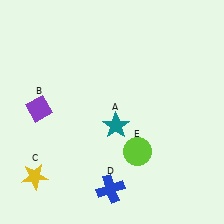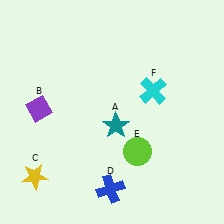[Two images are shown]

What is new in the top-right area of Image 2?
A cyan cross (F) was added in the top-right area of Image 2.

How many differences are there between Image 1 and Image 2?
There is 1 difference between the two images.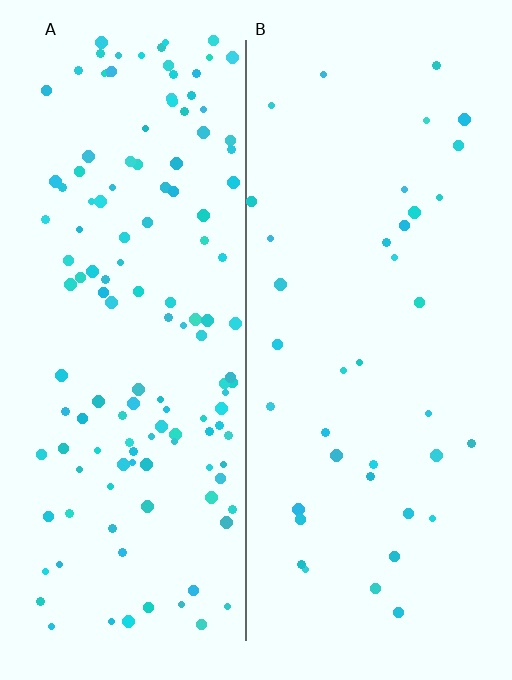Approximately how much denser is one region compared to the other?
Approximately 3.6× — region A over region B.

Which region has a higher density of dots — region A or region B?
A (the left).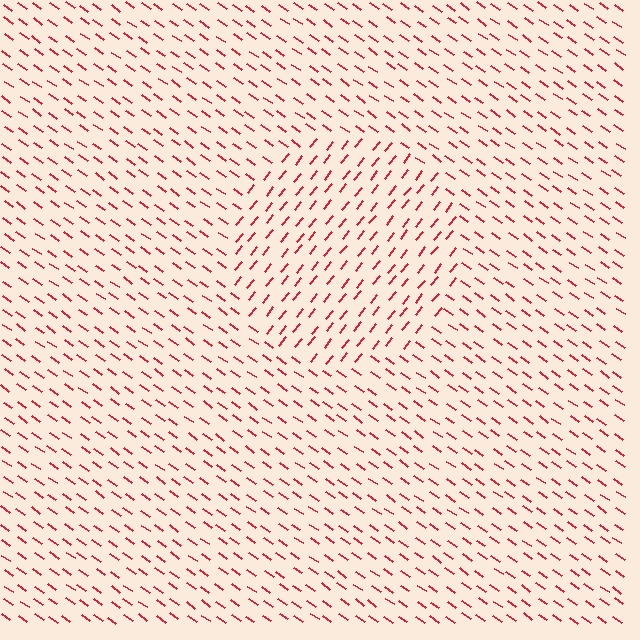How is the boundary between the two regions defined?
The boundary is defined purely by a change in line orientation (approximately 86 degrees difference). All lines are the same color and thickness.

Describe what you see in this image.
The image is filled with small red line segments. A circle region in the image has lines oriented differently from the surrounding lines, creating a visible texture boundary.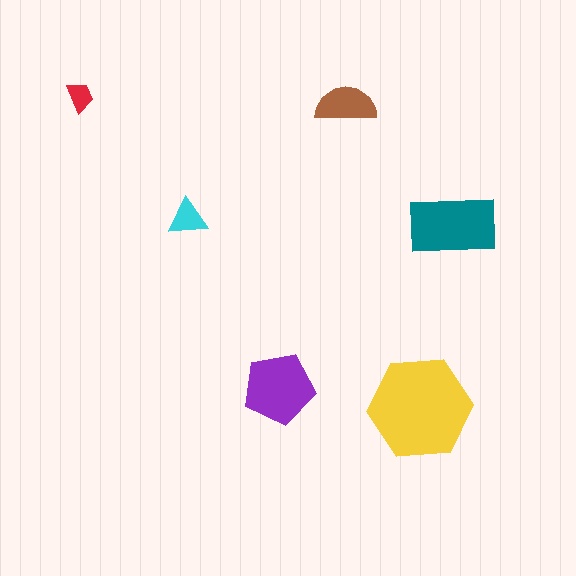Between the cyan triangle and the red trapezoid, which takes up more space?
The cyan triangle.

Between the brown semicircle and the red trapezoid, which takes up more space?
The brown semicircle.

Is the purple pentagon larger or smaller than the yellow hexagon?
Smaller.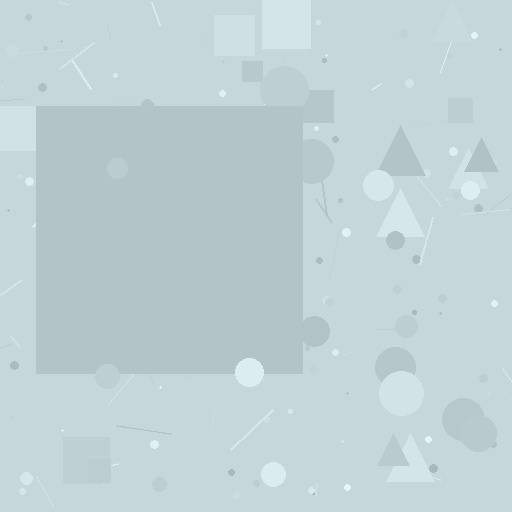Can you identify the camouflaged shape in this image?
The camouflaged shape is a square.